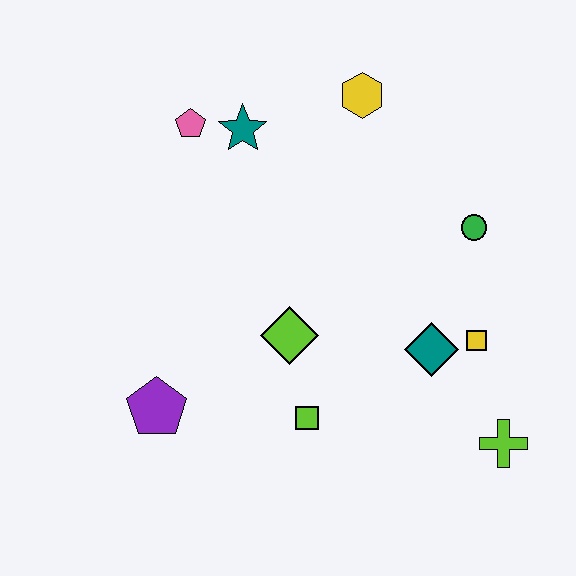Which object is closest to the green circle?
The yellow square is closest to the green circle.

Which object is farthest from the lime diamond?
The yellow hexagon is farthest from the lime diamond.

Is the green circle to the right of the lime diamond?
Yes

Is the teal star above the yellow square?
Yes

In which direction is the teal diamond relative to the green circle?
The teal diamond is below the green circle.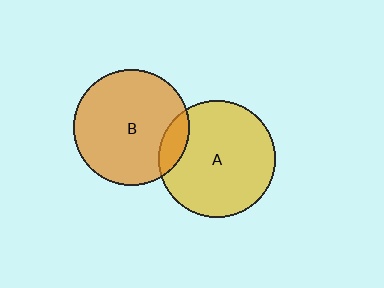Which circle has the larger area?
Circle A (yellow).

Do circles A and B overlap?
Yes.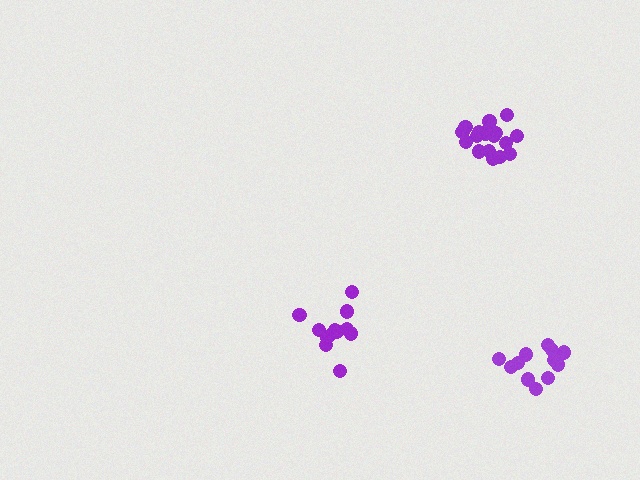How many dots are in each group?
Group 1: 12 dots, Group 2: 18 dots, Group 3: 12 dots (42 total).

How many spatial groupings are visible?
There are 3 spatial groupings.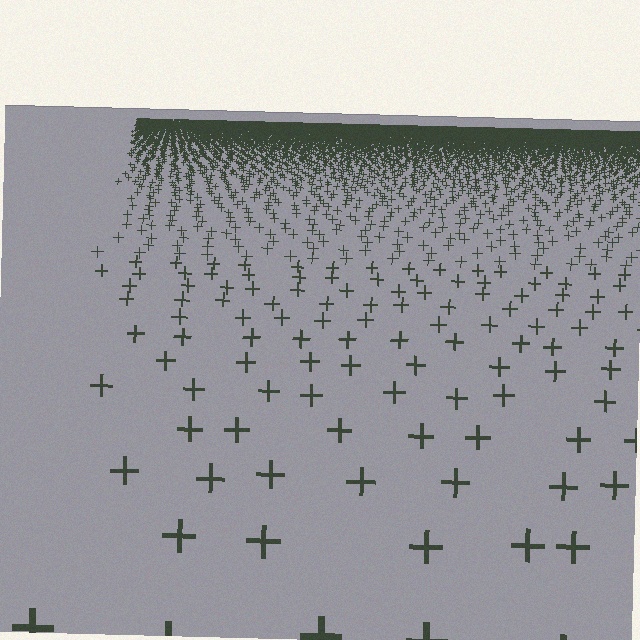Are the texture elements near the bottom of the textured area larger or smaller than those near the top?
Larger. Near the bottom, elements are closer to the viewer and appear at a bigger on-screen size.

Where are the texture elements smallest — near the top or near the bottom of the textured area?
Near the top.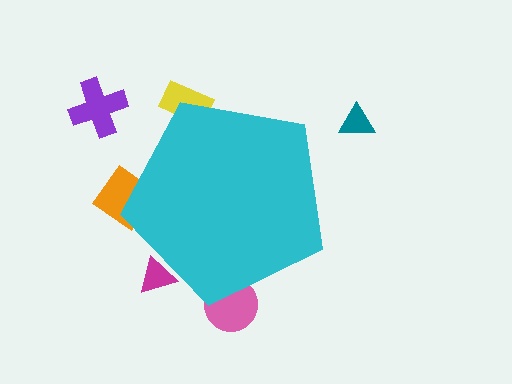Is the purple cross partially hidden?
No, the purple cross is fully visible.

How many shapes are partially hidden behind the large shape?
4 shapes are partially hidden.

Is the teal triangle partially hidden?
No, the teal triangle is fully visible.